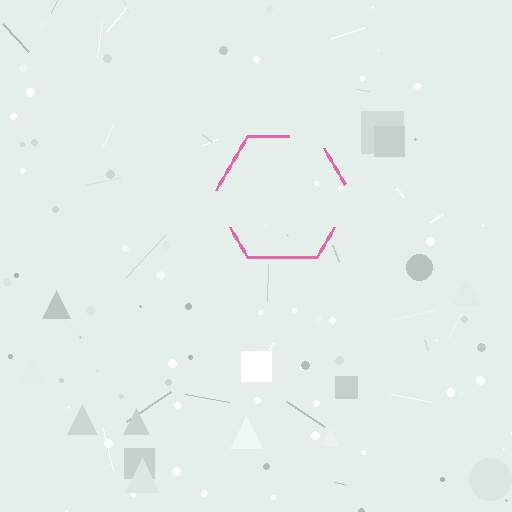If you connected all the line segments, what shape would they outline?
They would outline a hexagon.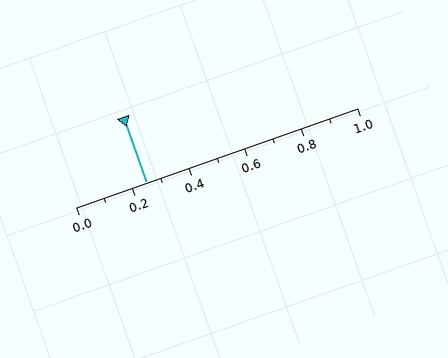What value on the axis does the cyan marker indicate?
The marker indicates approximately 0.25.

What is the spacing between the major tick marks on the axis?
The major ticks are spaced 0.2 apart.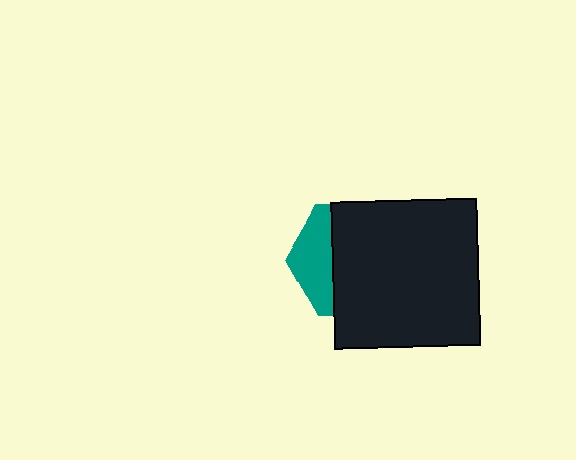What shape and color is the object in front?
The object in front is a black square.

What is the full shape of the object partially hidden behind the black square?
The partially hidden object is a teal hexagon.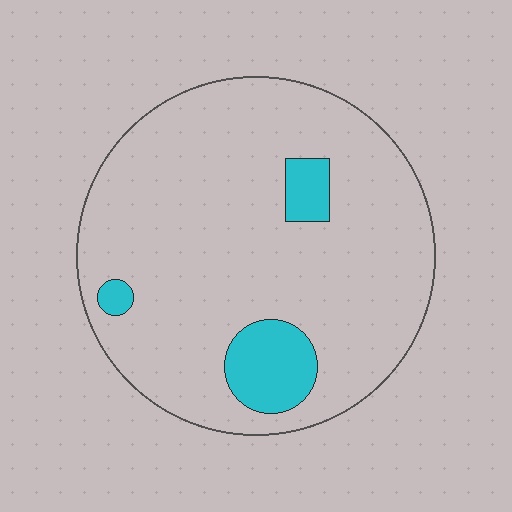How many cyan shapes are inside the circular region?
3.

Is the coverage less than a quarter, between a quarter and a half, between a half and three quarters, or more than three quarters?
Less than a quarter.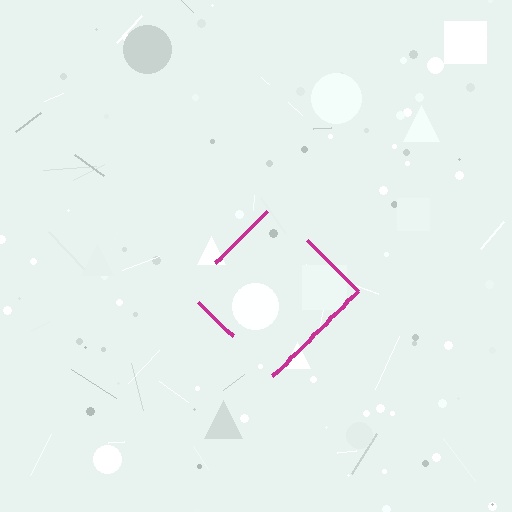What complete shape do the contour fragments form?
The contour fragments form a diamond.